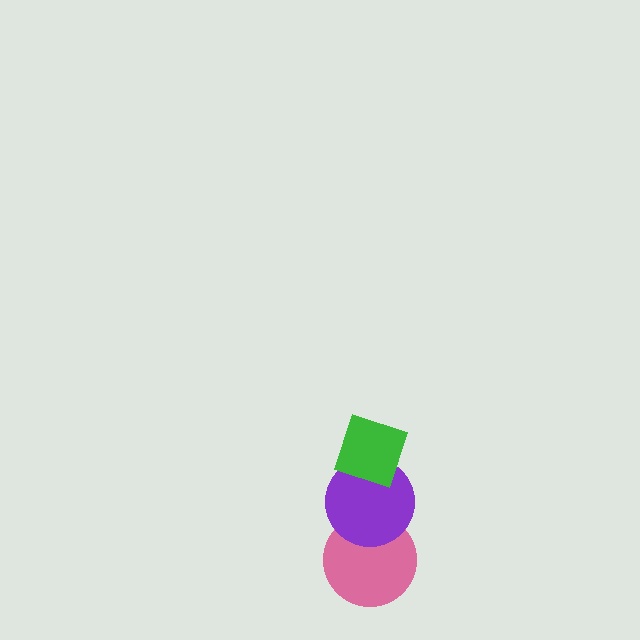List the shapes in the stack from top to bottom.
From top to bottom: the green diamond, the purple circle, the pink circle.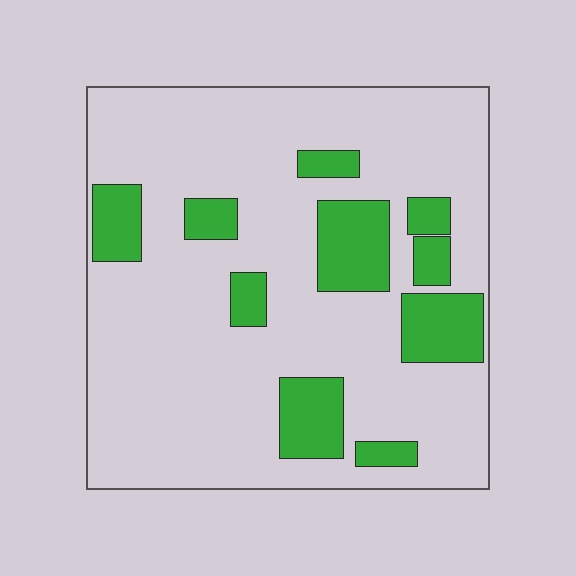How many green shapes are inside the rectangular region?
10.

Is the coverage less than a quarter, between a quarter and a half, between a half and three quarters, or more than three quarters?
Less than a quarter.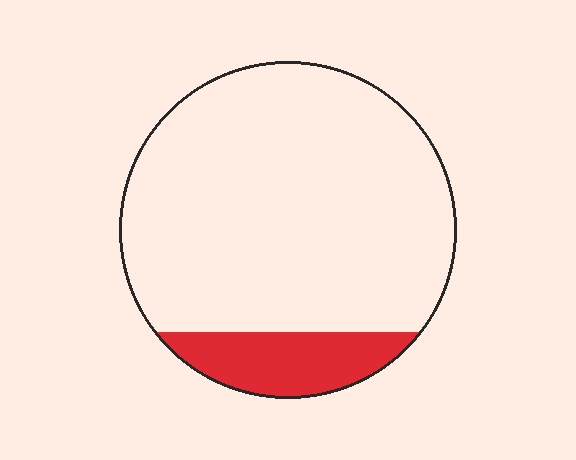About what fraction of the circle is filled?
About one eighth (1/8).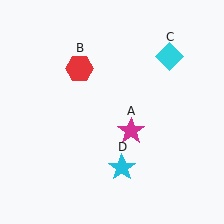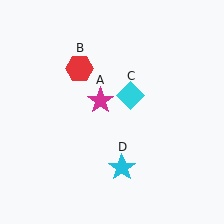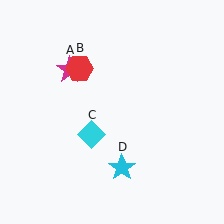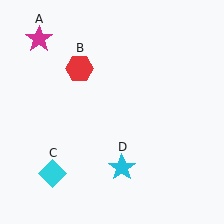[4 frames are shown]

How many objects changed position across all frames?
2 objects changed position: magenta star (object A), cyan diamond (object C).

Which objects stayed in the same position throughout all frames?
Red hexagon (object B) and cyan star (object D) remained stationary.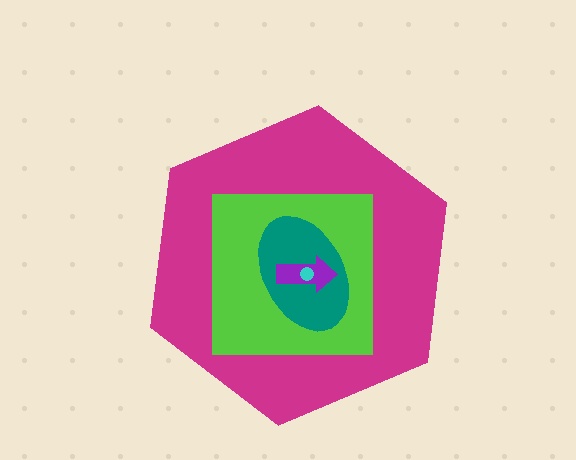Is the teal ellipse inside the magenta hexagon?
Yes.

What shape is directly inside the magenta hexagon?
The lime square.